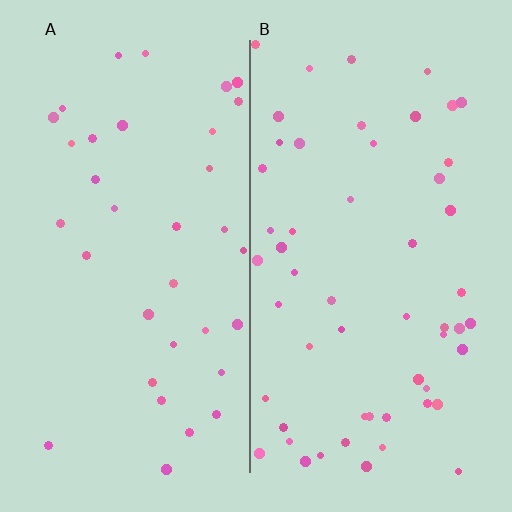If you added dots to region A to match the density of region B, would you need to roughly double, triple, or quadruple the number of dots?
Approximately double.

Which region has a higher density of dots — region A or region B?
B (the right).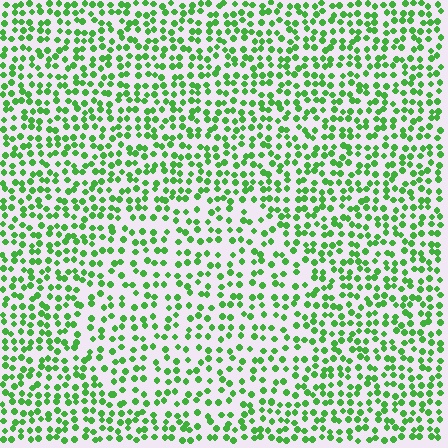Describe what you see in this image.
The image contains small green elements arranged at two different densities. A circle-shaped region is visible where the elements are less densely packed than the surrounding area.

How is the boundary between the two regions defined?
The boundary is defined by a change in element density (approximately 1.5x ratio). All elements are the same color, size, and shape.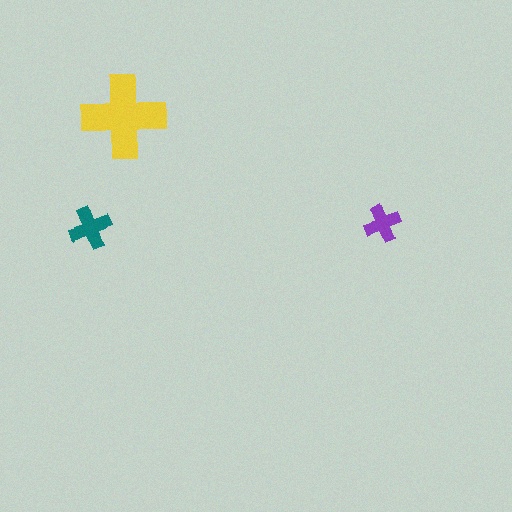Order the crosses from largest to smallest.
the yellow one, the teal one, the purple one.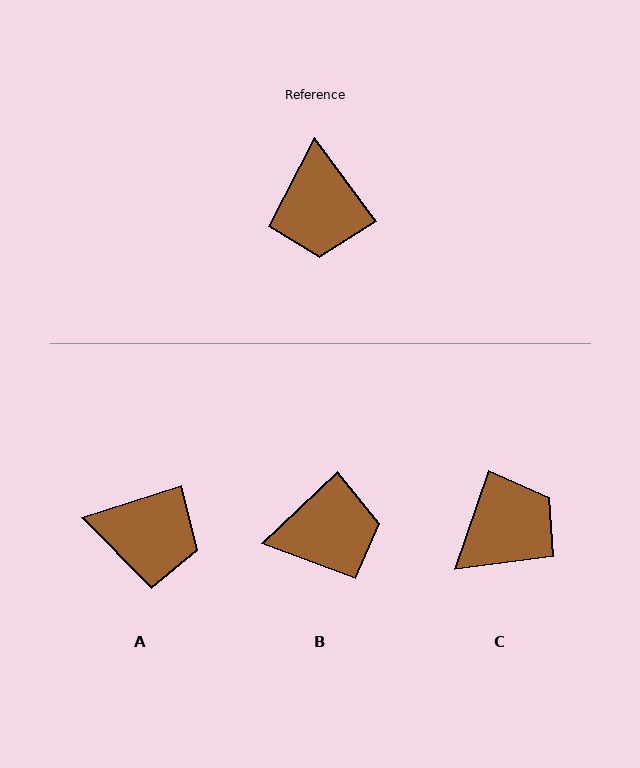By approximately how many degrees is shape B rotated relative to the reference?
Approximately 97 degrees counter-clockwise.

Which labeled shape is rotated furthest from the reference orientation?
C, about 124 degrees away.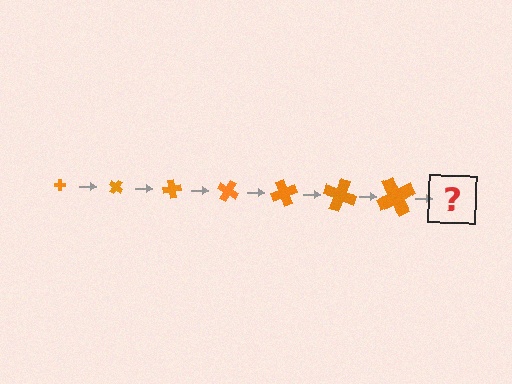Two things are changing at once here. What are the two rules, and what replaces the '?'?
The two rules are that the cross grows larger each step and it rotates 40 degrees each step. The '?' should be a cross, larger than the previous one and rotated 280 degrees from the start.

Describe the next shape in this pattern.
It should be a cross, larger than the previous one and rotated 280 degrees from the start.